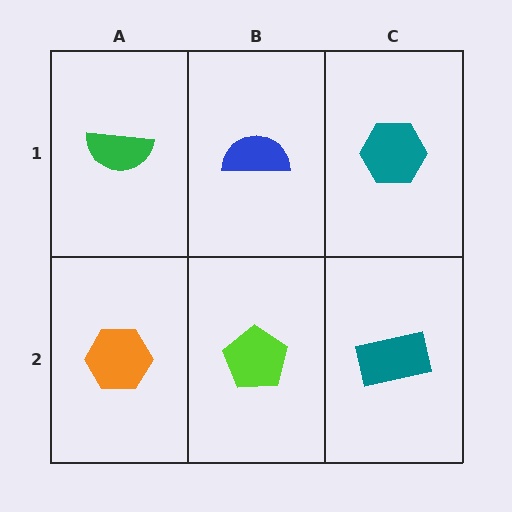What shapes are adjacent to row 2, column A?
A green semicircle (row 1, column A), a lime pentagon (row 2, column B).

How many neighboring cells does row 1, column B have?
3.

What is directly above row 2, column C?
A teal hexagon.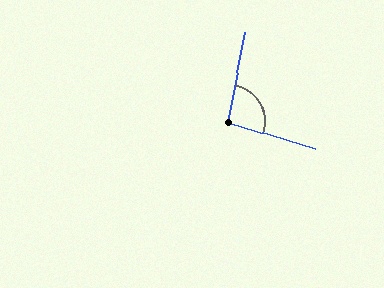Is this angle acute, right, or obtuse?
It is obtuse.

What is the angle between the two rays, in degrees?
Approximately 96 degrees.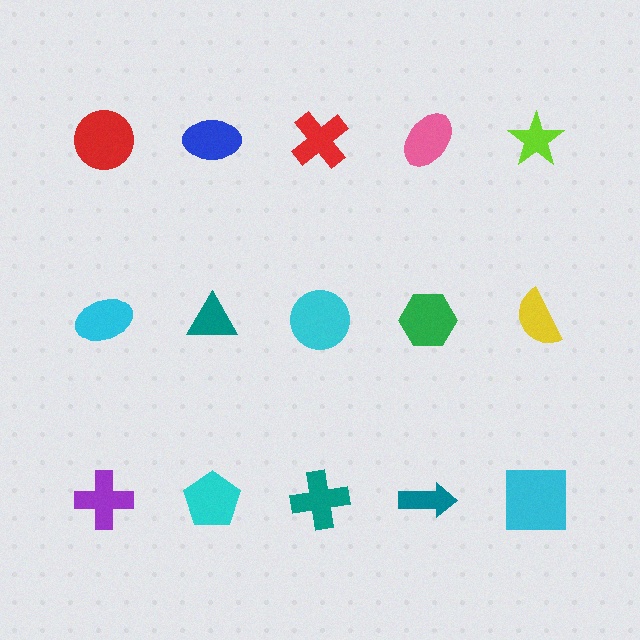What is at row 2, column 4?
A green hexagon.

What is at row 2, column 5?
A yellow semicircle.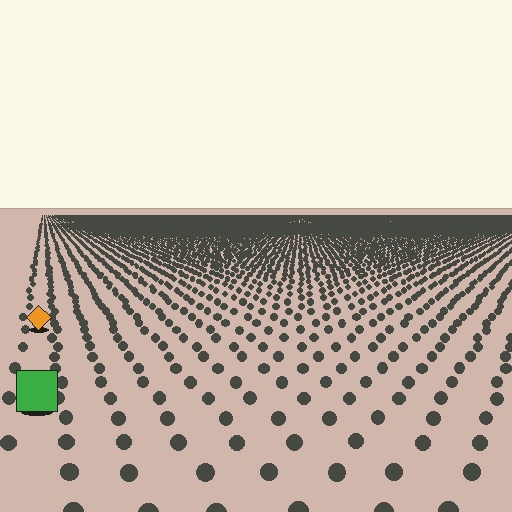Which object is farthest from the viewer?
The orange diamond is farthest from the viewer. It appears smaller and the ground texture around it is denser.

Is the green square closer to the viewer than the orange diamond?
Yes. The green square is closer — you can tell from the texture gradient: the ground texture is coarser near it.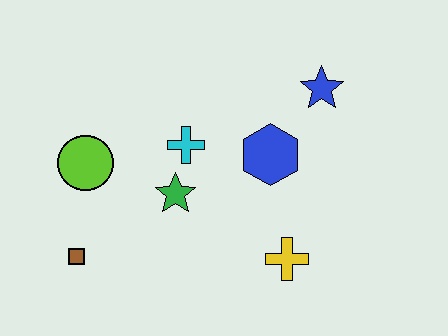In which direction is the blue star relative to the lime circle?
The blue star is to the right of the lime circle.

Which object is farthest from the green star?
The blue star is farthest from the green star.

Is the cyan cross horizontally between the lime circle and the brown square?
No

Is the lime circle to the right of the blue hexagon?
No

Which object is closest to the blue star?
The blue hexagon is closest to the blue star.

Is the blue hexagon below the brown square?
No